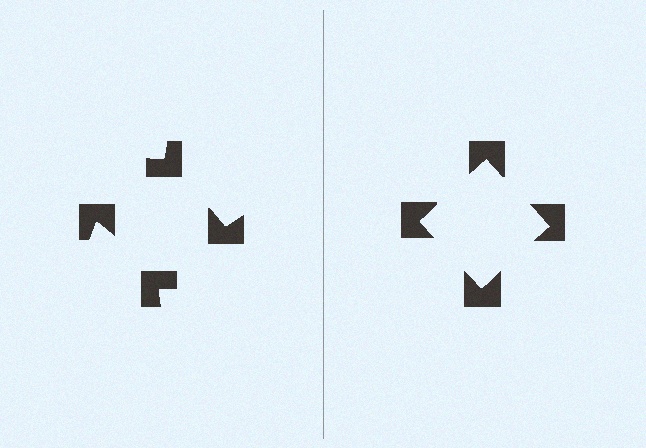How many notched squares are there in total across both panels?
8 — 4 on each side.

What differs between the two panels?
The notched squares are positioned identically on both sides; only the wedge orientations differ. On the right they align to a square; on the left they are misaligned.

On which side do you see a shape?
An illusory square appears on the right side. On the left side the wedge cuts are rotated, so no coherent shape forms.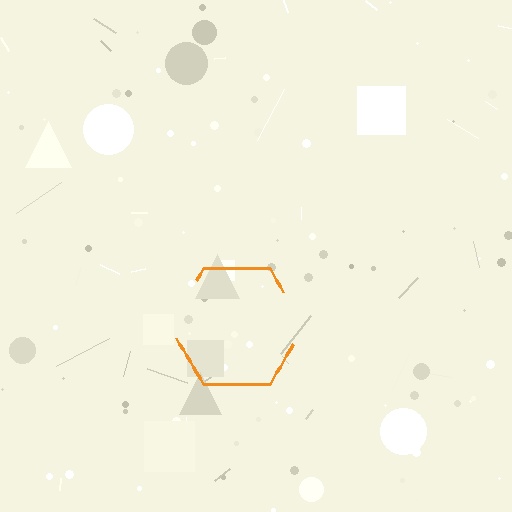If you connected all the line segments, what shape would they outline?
They would outline a hexagon.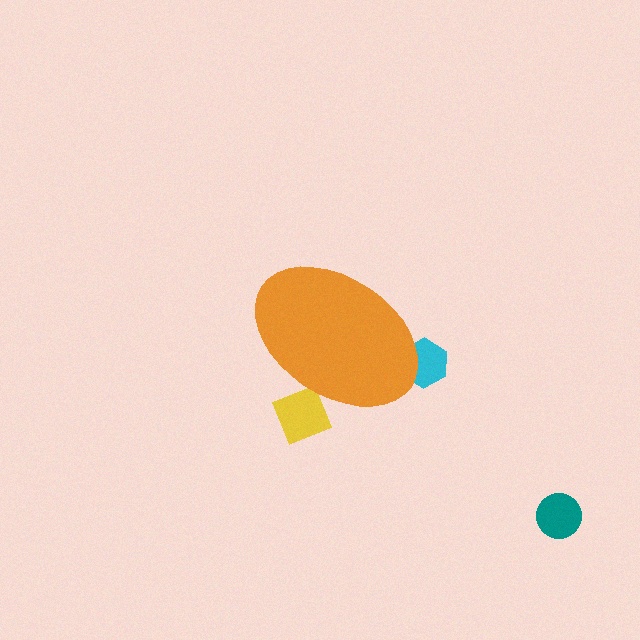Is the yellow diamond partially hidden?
Yes, the yellow diamond is partially hidden behind the orange ellipse.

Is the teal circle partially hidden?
No, the teal circle is fully visible.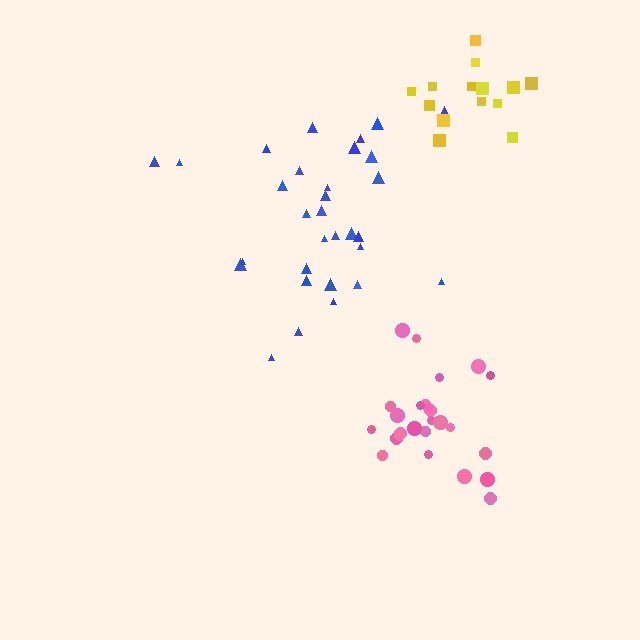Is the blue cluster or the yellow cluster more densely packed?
Yellow.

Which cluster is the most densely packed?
Pink.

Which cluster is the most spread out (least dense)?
Blue.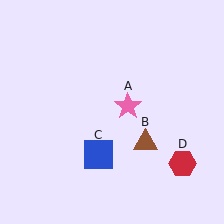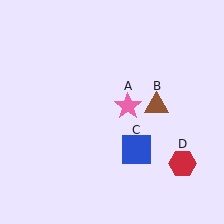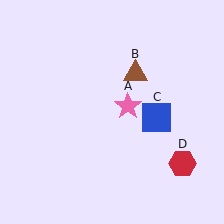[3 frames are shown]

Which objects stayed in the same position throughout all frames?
Pink star (object A) and red hexagon (object D) remained stationary.